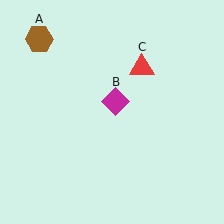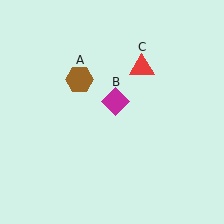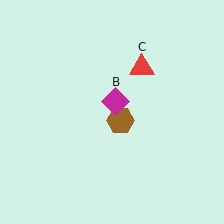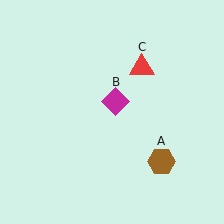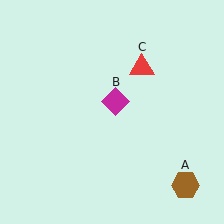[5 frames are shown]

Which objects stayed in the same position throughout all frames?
Magenta diamond (object B) and red triangle (object C) remained stationary.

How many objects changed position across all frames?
1 object changed position: brown hexagon (object A).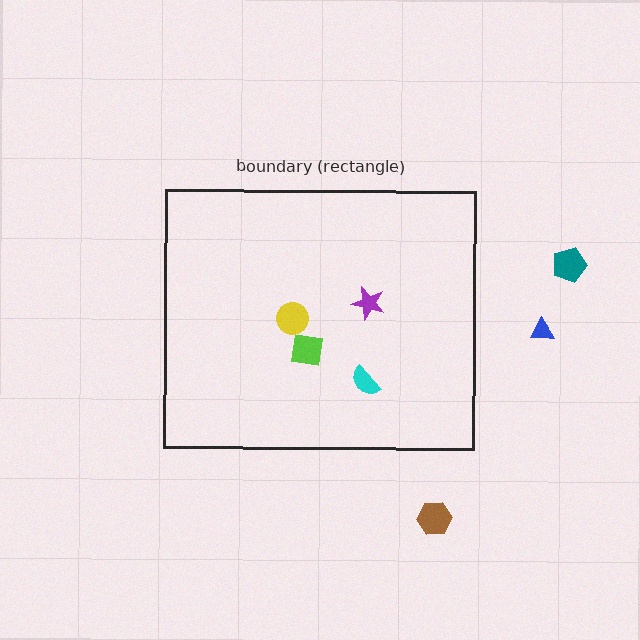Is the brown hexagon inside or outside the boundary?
Outside.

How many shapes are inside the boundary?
4 inside, 3 outside.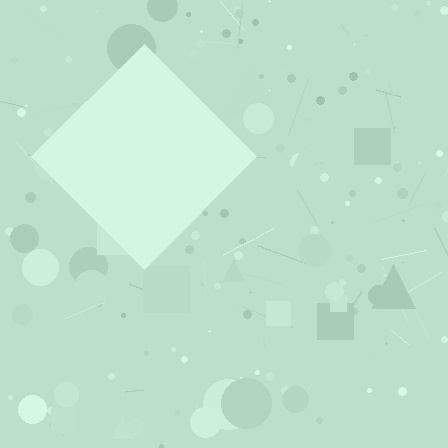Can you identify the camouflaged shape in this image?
The camouflaged shape is a diamond.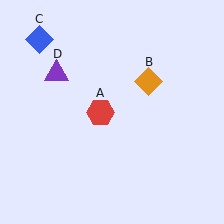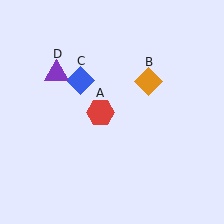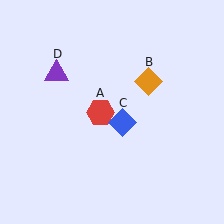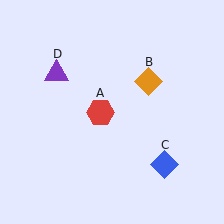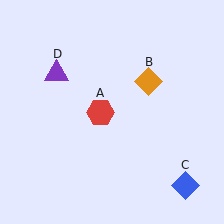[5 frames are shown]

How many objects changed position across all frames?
1 object changed position: blue diamond (object C).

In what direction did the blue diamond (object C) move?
The blue diamond (object C) moved down and to the right.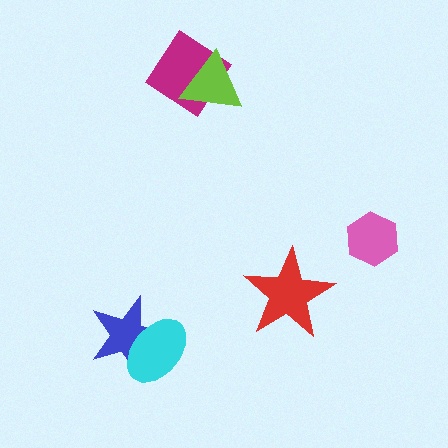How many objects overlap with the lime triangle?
1 object overlaps with the lime triangle.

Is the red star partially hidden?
No, no other shape covers it.